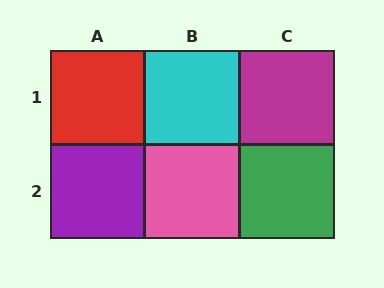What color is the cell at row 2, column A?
Purple.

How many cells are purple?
1 cell is purple.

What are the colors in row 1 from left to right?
Red, cyan, magenta.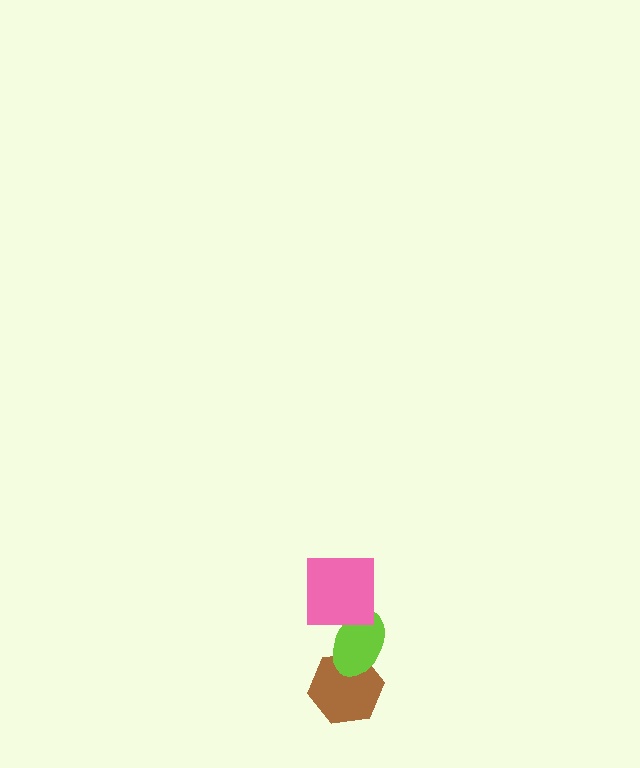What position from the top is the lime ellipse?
The lime ellipse is 2nd from the top.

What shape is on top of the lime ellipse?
The pink square is on top of the lime ellipse.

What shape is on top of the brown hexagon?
The lime ellipse is on top of the brown hexagon.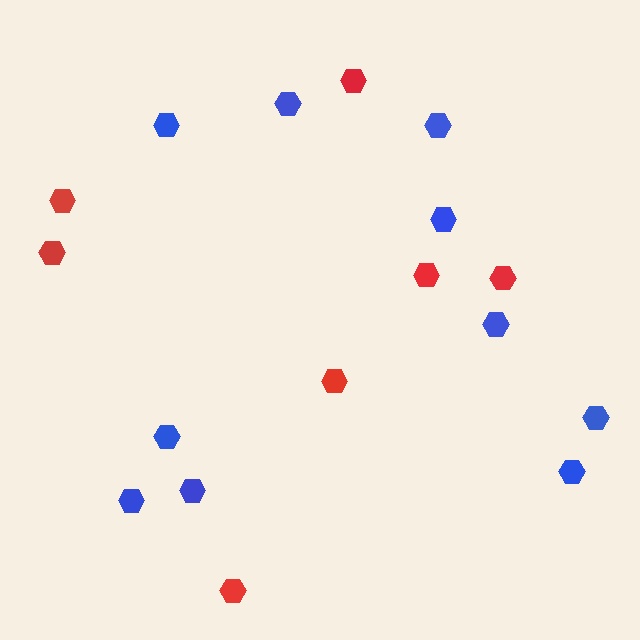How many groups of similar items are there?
There are 2 groups: one group of red hexagons (7) and one group of blue hexagons (10).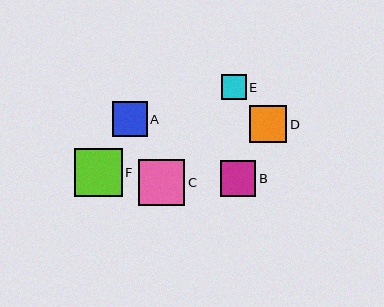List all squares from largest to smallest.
From largest to smallest: F, C, D, B, A, E.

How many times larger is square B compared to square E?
Square B is approximately 1.4 times the size of square E.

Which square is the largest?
Square F is the largest with a size of approximately 48 pixels.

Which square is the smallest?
Square E is the smallest with a size of approximately 25 pixels.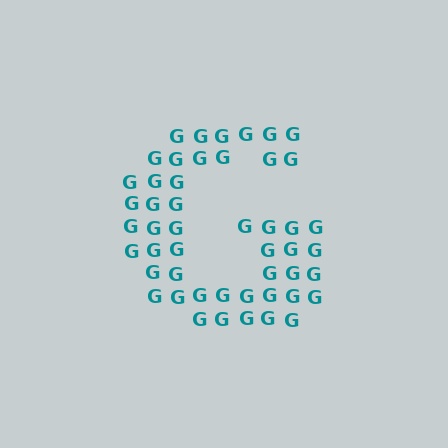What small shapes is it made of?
It is made of small letter G's.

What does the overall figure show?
The overall figure shows the letter G.